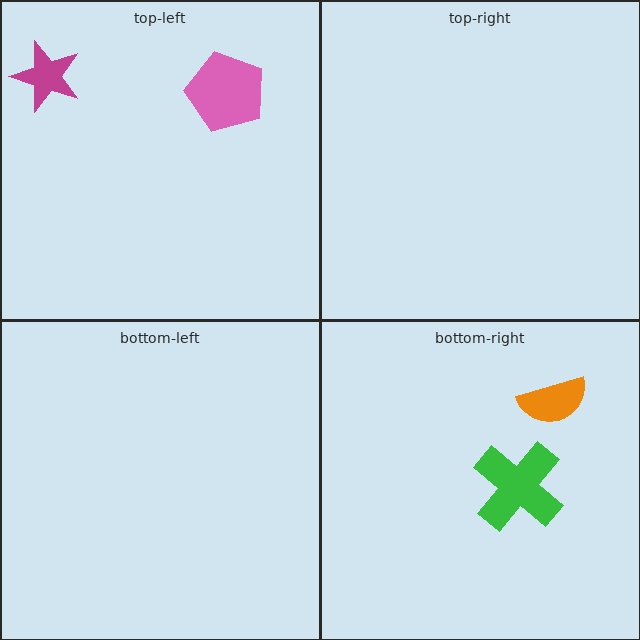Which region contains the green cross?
The bottom-right region.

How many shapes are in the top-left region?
2.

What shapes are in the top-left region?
The magenta star, the pink pentagon.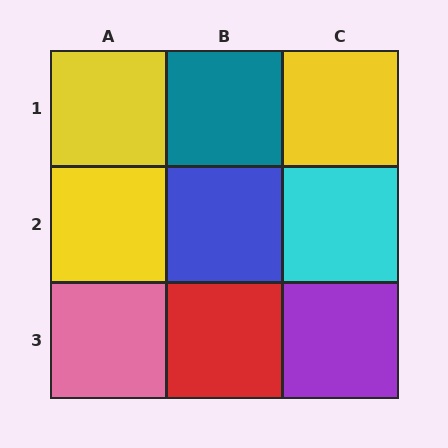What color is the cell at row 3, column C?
Purple.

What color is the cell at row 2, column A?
Yellow.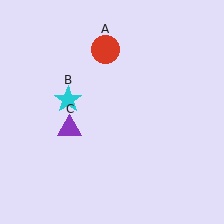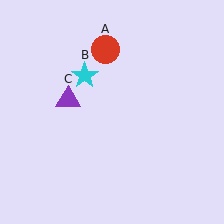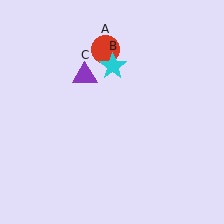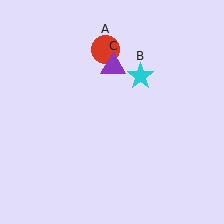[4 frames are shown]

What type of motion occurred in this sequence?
The cyan star (object B), purple triangle (object C) rotated clockwise around the center of the scene.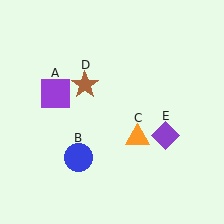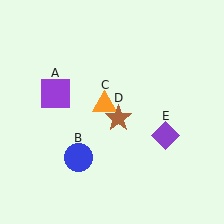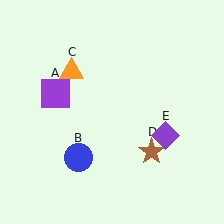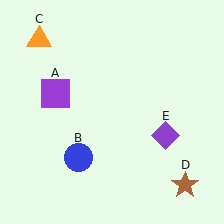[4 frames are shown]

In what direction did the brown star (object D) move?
The brown star (object D) moved down and to the right.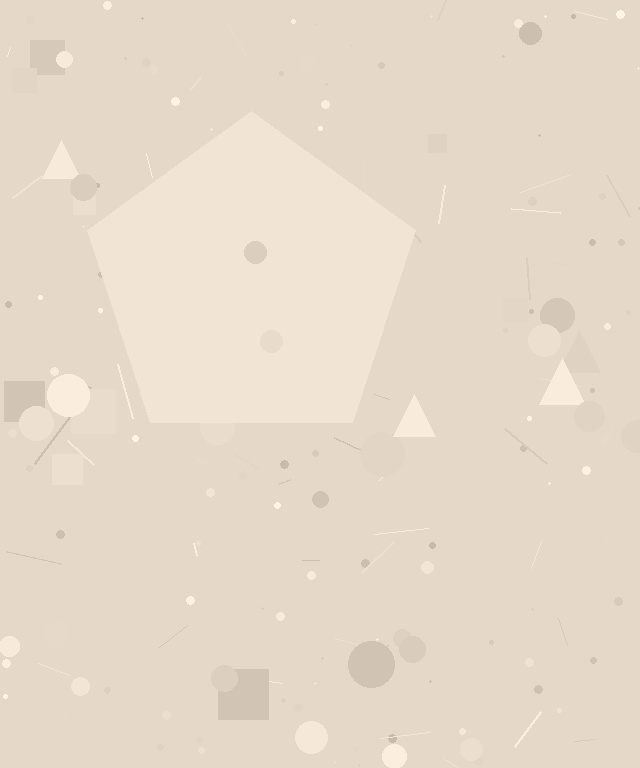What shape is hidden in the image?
A pentagon is hidden in the image.